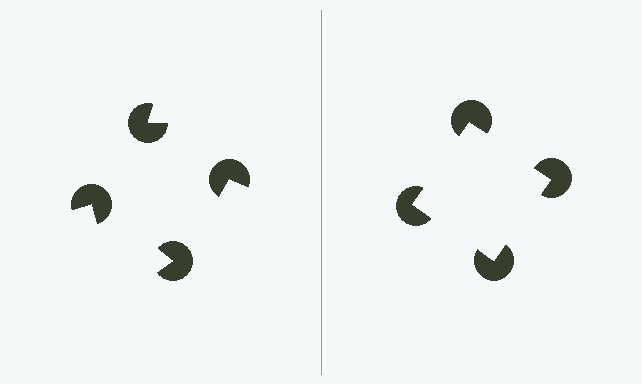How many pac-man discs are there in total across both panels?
8 — 4 on each side.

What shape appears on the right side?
An illusory square.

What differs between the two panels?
The pac-man discs are positioned identically on both sides; only the wedge orientations differ. On the right they align to a square; on the left they are misaligned.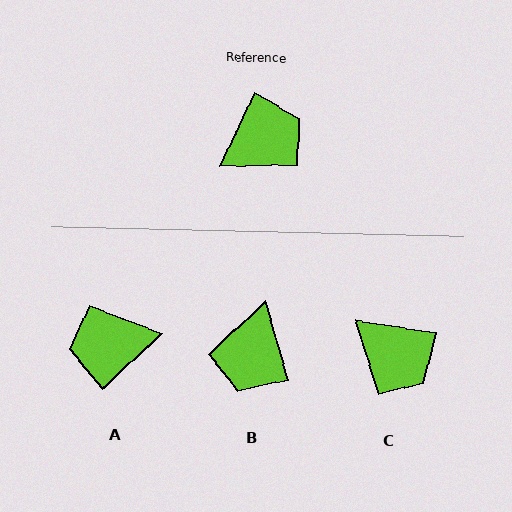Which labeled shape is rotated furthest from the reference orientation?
A, about 158 degrees away.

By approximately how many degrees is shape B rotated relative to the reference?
Approximately 139 degrees clockwise.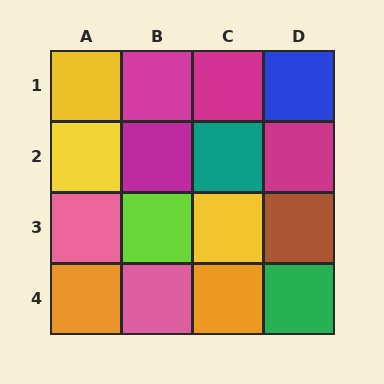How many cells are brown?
1 cell is brown.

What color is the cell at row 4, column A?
Orange.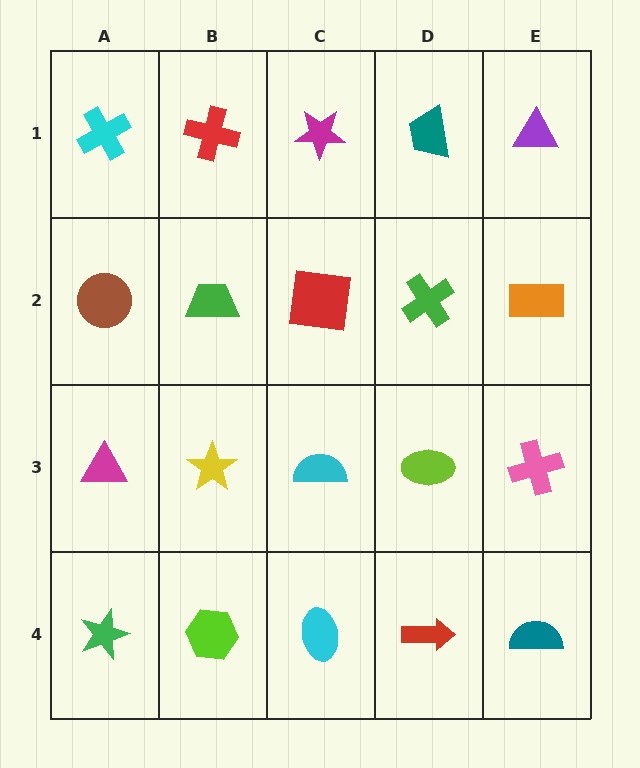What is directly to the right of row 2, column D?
An orange rectangle.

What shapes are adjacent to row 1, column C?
A red square (row 2, column C), a red cross (row 1, column B), a teal trapezoid (row 1, column D).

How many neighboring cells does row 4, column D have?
3.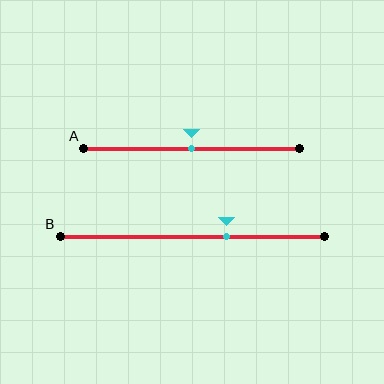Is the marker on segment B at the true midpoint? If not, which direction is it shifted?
No, the marker on segment B is shifted to the right by about 13% of the segment length.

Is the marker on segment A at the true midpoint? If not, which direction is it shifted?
Yes, the marker on segment A is at the true midpoint.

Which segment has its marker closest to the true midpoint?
Segment A has its marker closest to the true midpoint.